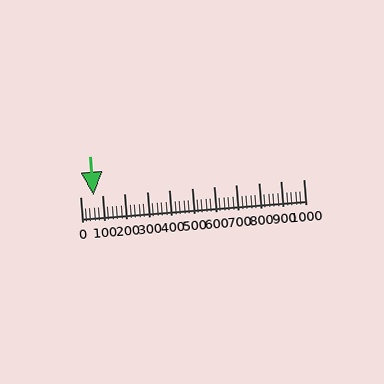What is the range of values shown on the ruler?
The ruler shows values from 0 to 1000.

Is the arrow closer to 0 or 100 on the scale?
The arrow is closer to 100.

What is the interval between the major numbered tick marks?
The major tick marks are spaced 100 units apart.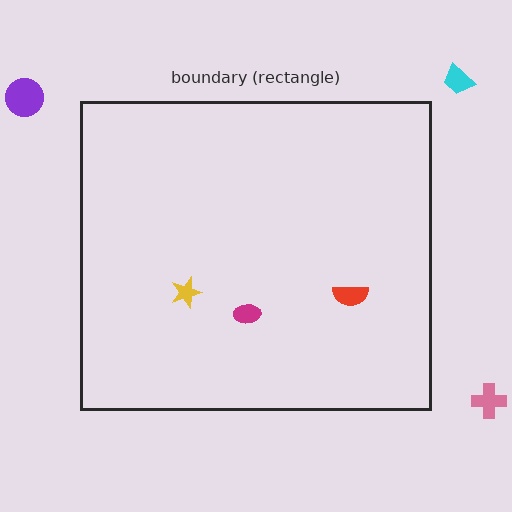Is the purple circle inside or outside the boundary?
Outside.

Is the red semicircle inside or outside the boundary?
Inside.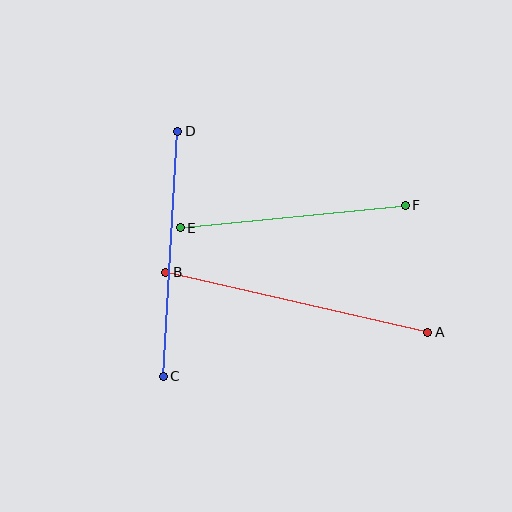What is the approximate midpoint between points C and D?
The midpoint is at approximately (171, 254) pixels.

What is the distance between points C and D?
The distance is approximately 245 pixels.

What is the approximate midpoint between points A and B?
The midpoint is at approximately (297, 302) pixels.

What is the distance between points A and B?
The distance is approximately 269 pixels.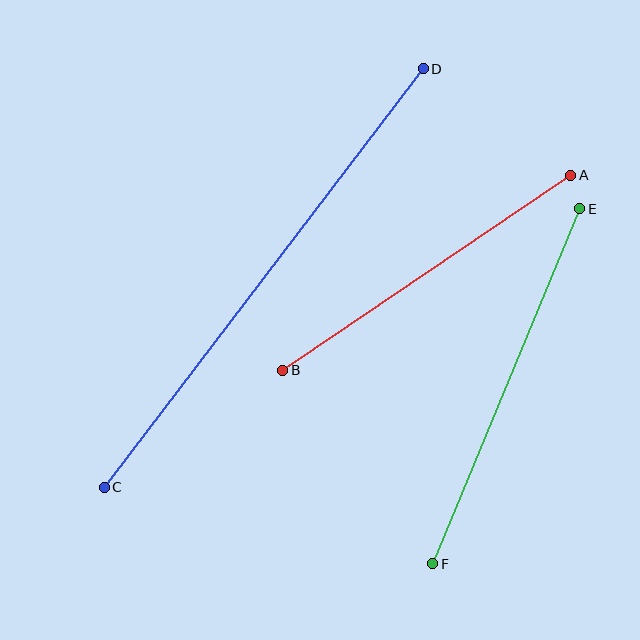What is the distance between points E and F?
The distance is approximately 384 pixels.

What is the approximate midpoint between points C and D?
The midpoint is at approximately (264, 278) pixels.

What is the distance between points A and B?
The distance is approximately 348 pixels.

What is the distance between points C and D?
The distance is approximately 527 pixels.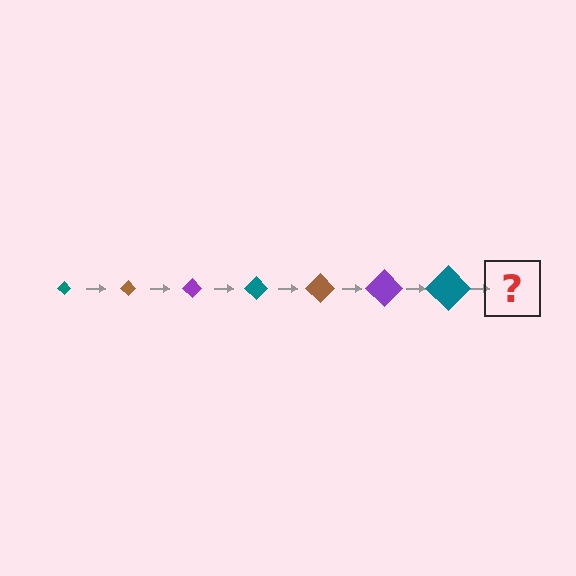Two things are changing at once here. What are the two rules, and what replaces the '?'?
The two rules are that the diamond grows larger each step and the color cycles through teal, brown, and purple. The '?' should be a brown diamond, larger than the previous one.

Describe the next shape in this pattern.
It should be a brown diamond, larger than the previous one.